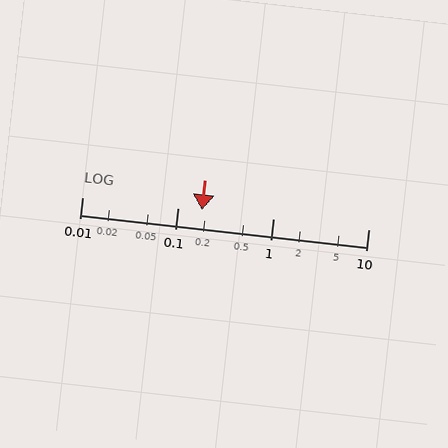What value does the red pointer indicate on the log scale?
The pointer indicates approximately 0.18.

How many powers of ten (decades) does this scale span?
The scale spans 3 decades, from 0.01 to 10.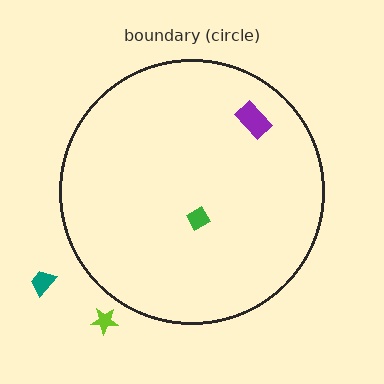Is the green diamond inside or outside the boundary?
Inside.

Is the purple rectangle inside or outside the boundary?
Inside.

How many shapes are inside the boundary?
2 inside, 2 outside.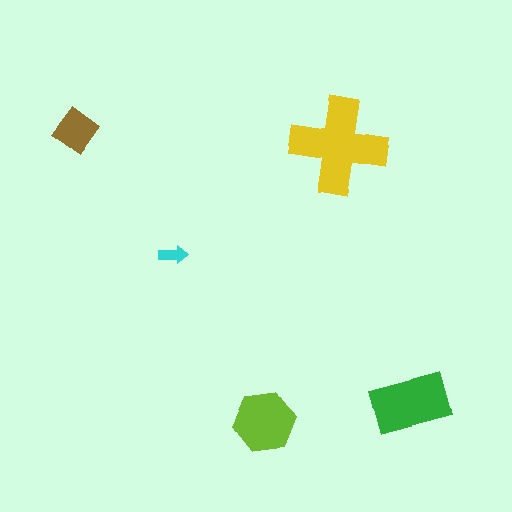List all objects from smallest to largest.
The cyan arrow, the brown diamond, the lime hexagon, the green rectangle, the yellow cross.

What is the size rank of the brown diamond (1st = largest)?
4th.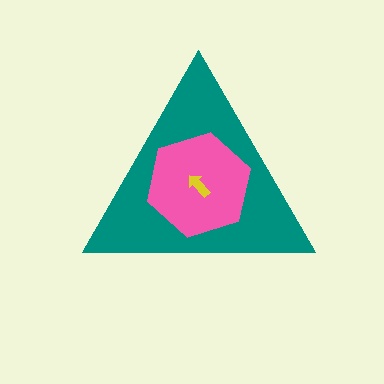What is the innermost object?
The yellow arrow.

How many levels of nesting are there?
3.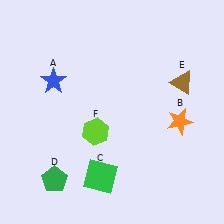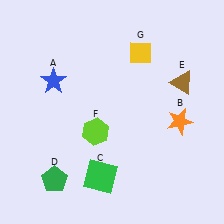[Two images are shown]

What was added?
A yellow diamond (G) was added in Image 2.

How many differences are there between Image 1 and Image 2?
There is 1 difference between the two images.